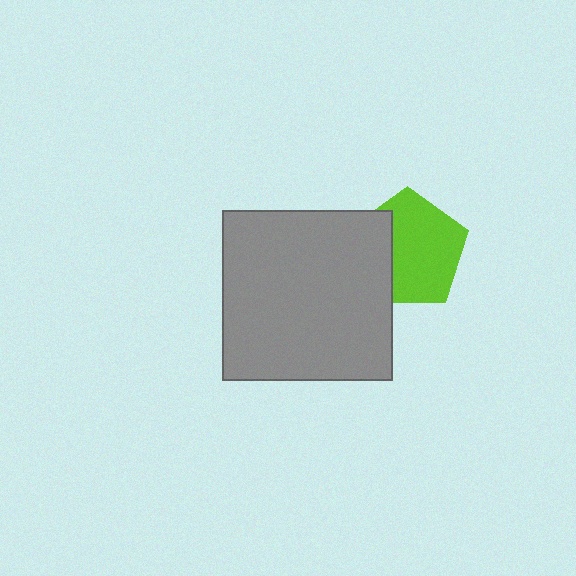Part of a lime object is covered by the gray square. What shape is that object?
It is a pentagon.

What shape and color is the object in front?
The object in front is a gray square.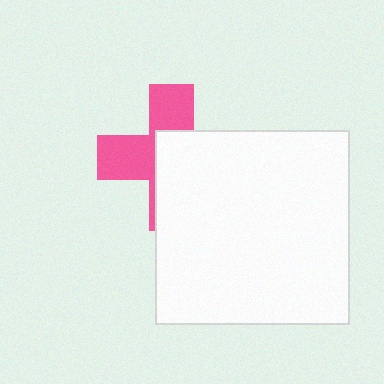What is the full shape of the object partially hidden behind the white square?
The partially hidden object is a pink cross.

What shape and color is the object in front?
The object in front is a white square.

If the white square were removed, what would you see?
You would see the complete pink cross.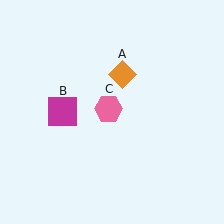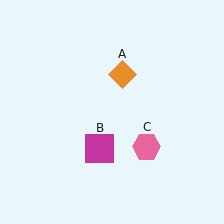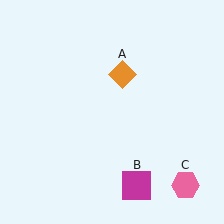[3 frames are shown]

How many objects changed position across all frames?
2 objects changed position: magenta square (object B), pink hexagon (object C).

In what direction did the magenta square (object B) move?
The magenta square (object B) moved down and to the right.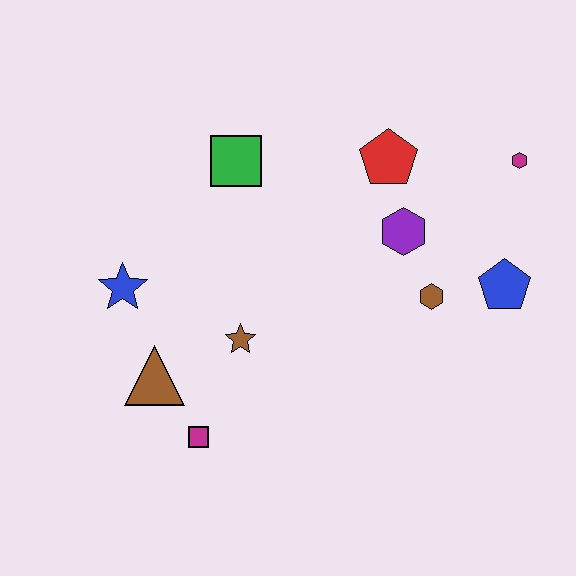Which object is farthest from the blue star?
The magenta hexagon is farthest from the blue star.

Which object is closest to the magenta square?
The brown triangle is closest to the magenta square.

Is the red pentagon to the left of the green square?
No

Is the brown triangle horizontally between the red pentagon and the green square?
No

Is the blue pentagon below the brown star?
No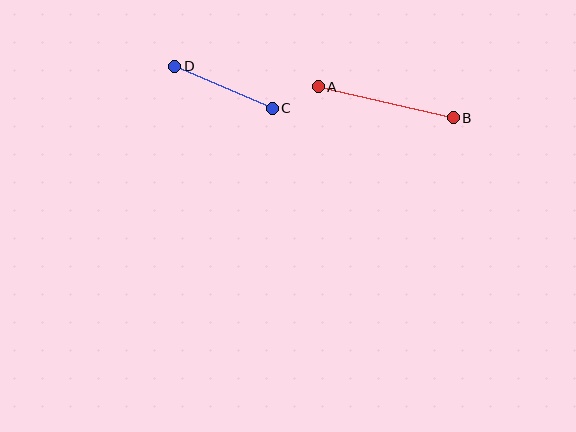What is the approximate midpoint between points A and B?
The midpoint is at approximately (386, 102) pixels.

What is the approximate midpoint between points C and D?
The midpoint is at approximately (223, 87) pixels.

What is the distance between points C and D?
The distance is approximately 106 pixels.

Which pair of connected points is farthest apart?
Points A and B are farthest apart.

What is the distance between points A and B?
The distance is approximately 138 pixels.